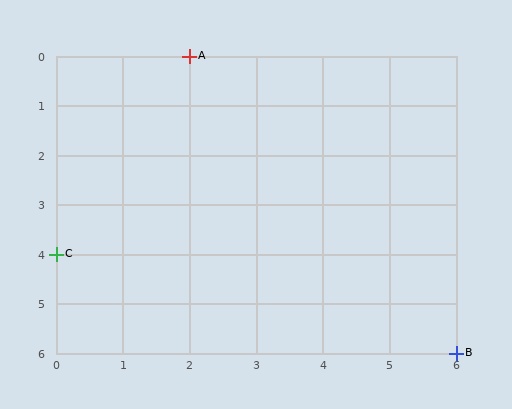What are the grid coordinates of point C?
Point C is at grid coordinates (0, 4).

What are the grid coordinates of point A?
Point A is at grid coordinates (2, 0).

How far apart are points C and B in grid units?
Points C and B are 6 columns and 2 rows apart (about 6.3 grid units diagonally).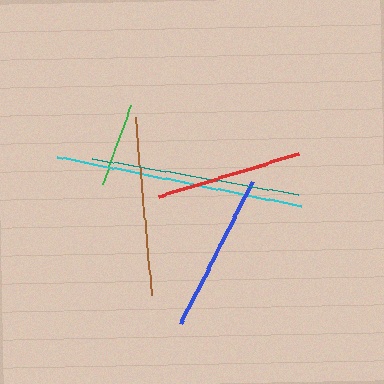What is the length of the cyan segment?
The cyan segment is approximately 249 pixels long.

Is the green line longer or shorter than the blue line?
The blue line is longer than the green line.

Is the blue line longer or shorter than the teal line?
The teal line is longer than the blue line.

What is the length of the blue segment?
The blue segment is approximately 160 pixels long.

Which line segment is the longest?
The cyan line is the longest at approximately 249 pixels.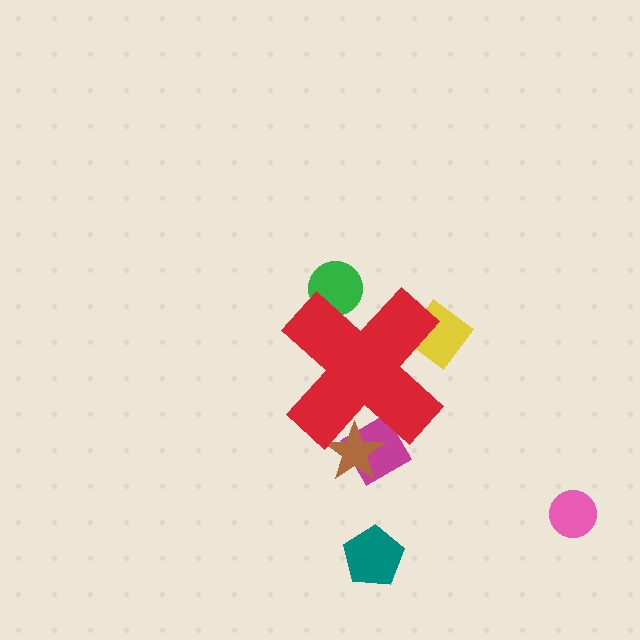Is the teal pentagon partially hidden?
No, the teal pentagon is fully visible.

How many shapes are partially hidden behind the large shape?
4 shapes are partially hidden.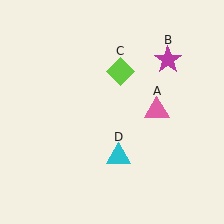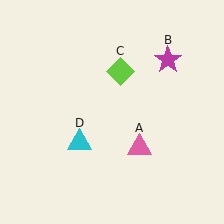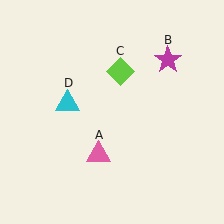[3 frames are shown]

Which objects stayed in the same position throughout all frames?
Magenta star (object B) and lime diamond (object C) remained stationary.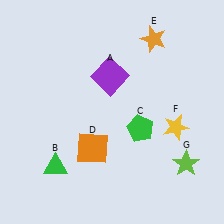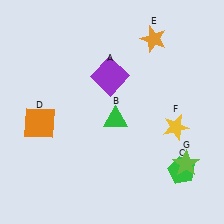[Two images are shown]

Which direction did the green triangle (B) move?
The green triangle (B) moved right.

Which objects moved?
The objects that moved are: the green triangle (B), the green pentagon (C), the orange square (D).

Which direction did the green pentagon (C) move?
The green pentagon (C) moved down.